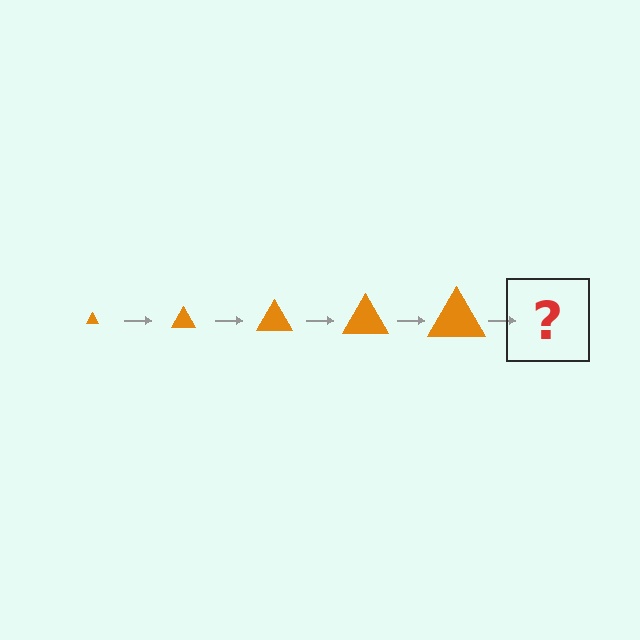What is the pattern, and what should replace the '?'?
The pattern is that the triangle gets progressively larger each step. The '?' should be an orange triangle, larger than the previous one.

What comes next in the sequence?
The next element should be an orange triangle, larger than the previous one.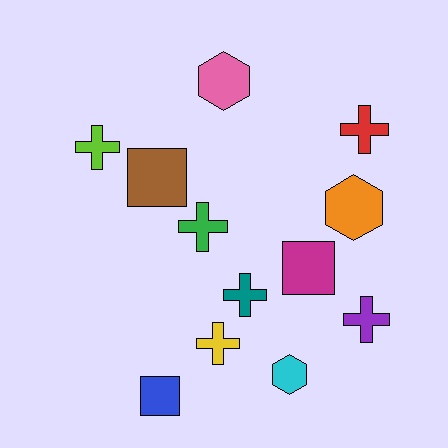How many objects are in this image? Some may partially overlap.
There are 12 objects.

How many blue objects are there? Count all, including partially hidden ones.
There is 1 blue object.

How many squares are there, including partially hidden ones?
There are 3 squares.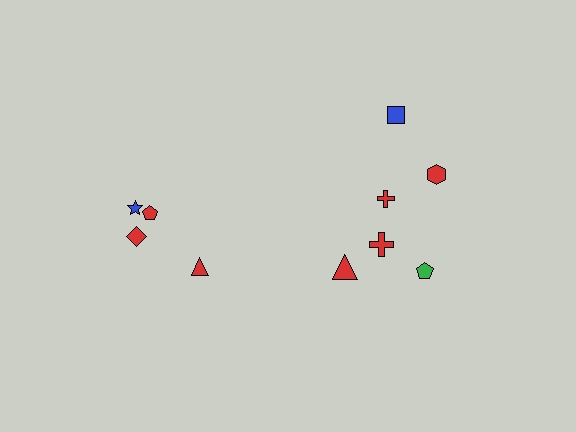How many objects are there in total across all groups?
There are 10 objects.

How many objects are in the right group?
There are 6 objects.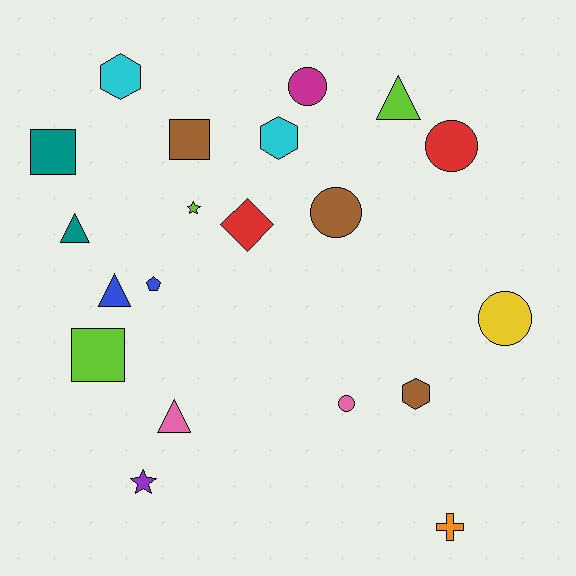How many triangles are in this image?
There are 4 triangles.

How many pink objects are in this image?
There are 2 pink objects.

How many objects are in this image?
There are 20 objects.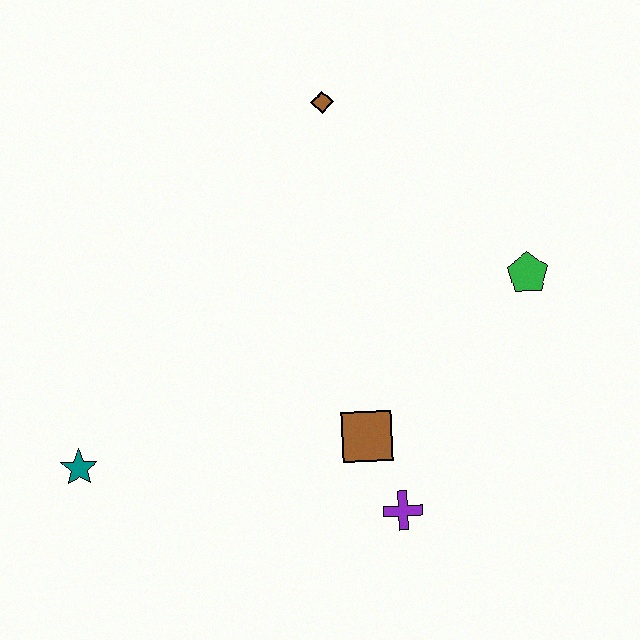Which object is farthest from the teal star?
The green pentagon is farthest from the teal star.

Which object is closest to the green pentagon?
The brown square is closest to the green pentagon.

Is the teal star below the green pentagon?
Yes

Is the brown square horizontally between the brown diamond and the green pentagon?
Yes